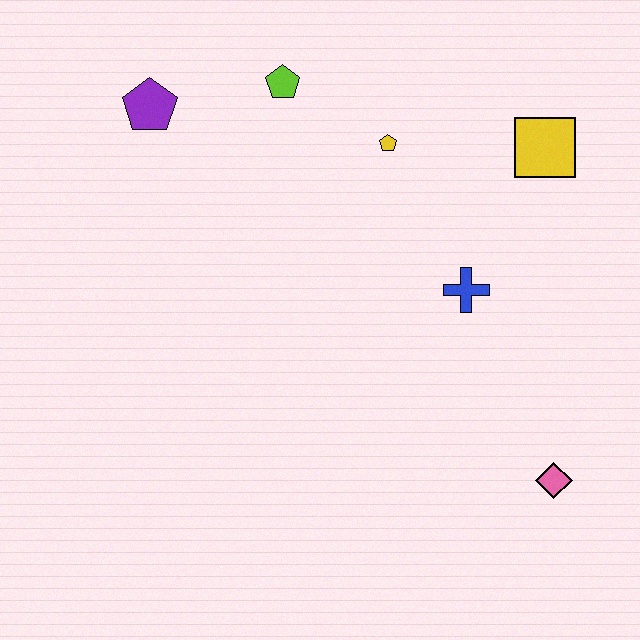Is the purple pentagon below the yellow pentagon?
No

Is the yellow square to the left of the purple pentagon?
No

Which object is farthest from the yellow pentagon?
The pink diamond is farthest from the yellow pentagon.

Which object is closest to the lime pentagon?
The yellow pentagon is closest to the lime pentagon.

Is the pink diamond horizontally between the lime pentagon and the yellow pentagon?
No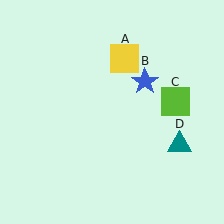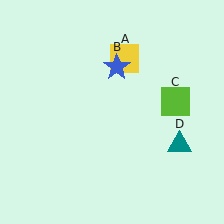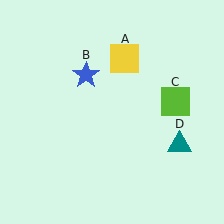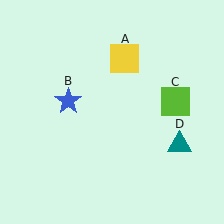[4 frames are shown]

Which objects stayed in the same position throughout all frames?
Yellow square (object A) and lime square (object C) and teal triangle (object D) remained stationary.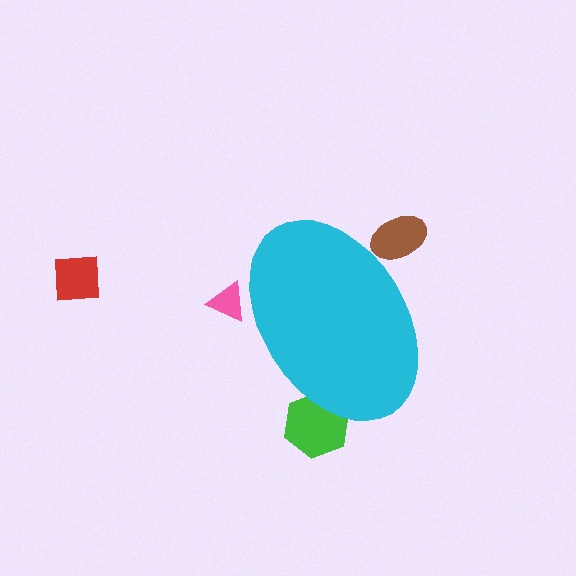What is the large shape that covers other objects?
A cyan ellipse.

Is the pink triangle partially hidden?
Yes, the pink triangle is partially hidden behind the cyan ellipse.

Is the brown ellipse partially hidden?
Yes, the brown ellipse is partially hidden behind the cyan ellipse.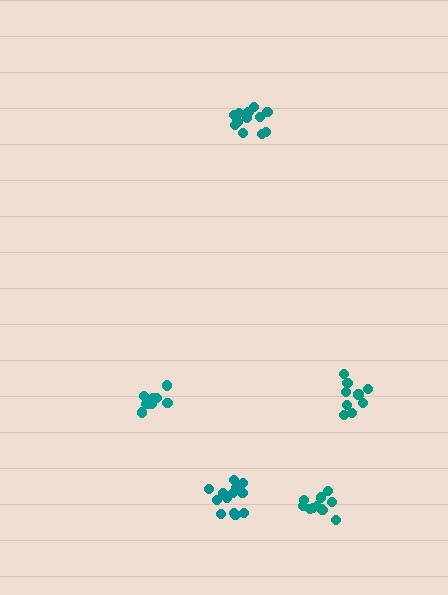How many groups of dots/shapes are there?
There are 5 groups.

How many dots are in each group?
Group 1: 13 dots, Group 2: 11 dots, Group 3: 12 dots, Group 4: 9 dots, Group 5: 9 dots (54 total).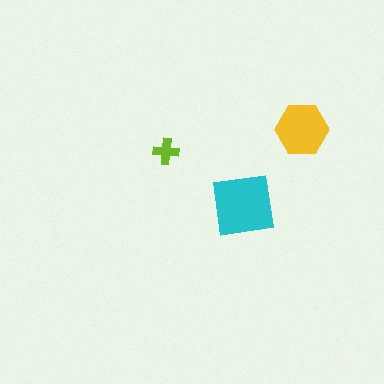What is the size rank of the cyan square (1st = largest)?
1st.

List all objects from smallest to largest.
The lime cross, the yellow hexagon, the cyan square.